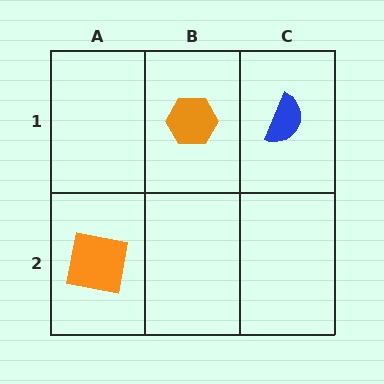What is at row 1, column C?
A blue semicircle.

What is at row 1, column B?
An orange hexagon.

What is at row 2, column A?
An orange square.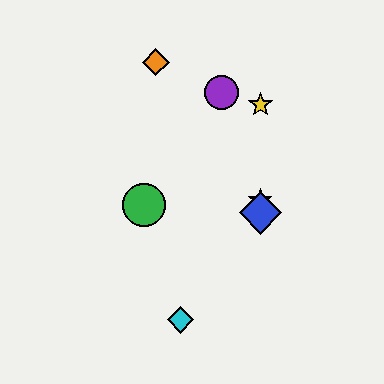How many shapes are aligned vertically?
3 shapes (the red star, the blue diamond, the yellow star) are aligned vertically.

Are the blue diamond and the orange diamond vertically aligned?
No, the blue diamond is at x≈260 and the orange diamond is at x≈156.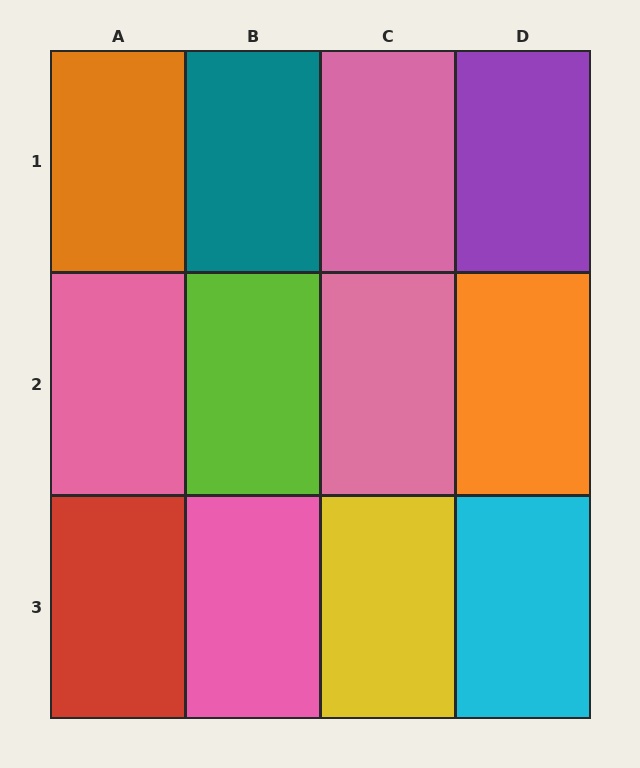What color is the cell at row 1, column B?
Teal.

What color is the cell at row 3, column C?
Yellow.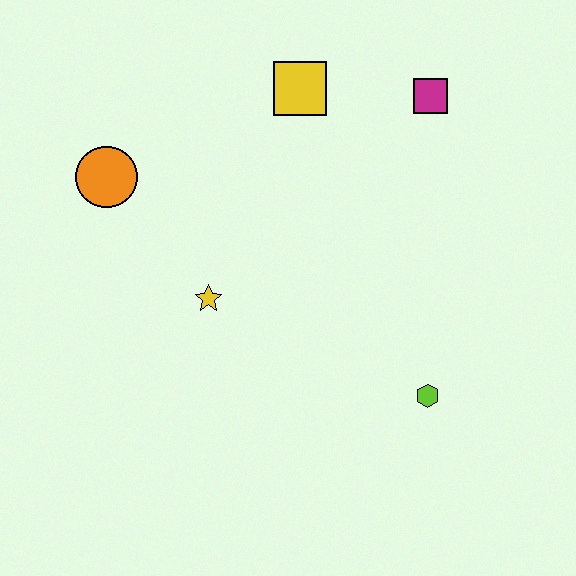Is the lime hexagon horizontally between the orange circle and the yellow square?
No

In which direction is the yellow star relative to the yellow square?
The yellow star is below the yellow square.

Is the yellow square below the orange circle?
No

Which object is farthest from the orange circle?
The lime hexagon is farthest from the orange circle.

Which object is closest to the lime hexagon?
The yellow star is closest to the lime hexagon.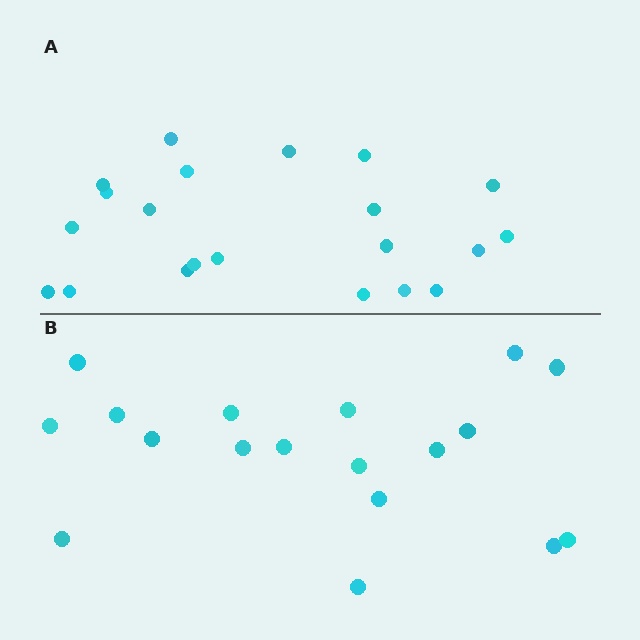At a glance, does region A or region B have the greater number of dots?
Region A (the top region) has more dots.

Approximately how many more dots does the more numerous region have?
Region A has just a few more — roughly 2 or 3 more dots than region B.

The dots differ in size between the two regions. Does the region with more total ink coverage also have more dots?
No. Region B has more total ink coverage because its dots are larger, but region A actually contains more individual dots. Total area can be misleading — the number of items is what matters here.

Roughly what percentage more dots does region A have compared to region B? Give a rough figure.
About 15% more.